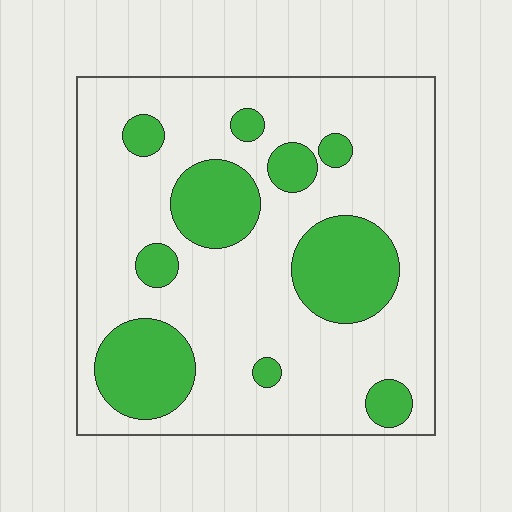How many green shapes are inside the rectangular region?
10.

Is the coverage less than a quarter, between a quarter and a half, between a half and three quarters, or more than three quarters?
Between a quarter and a half.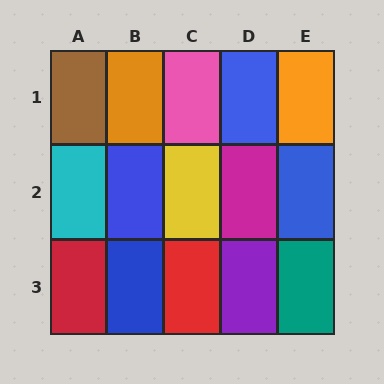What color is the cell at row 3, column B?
Blue.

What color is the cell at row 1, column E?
Orange.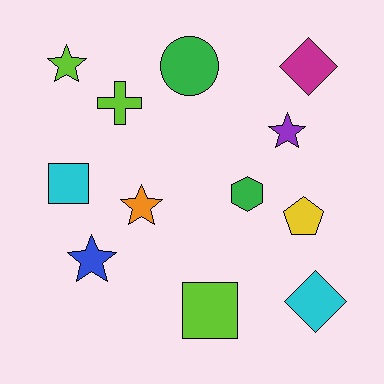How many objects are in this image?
There are 12 objects.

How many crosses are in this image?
There is 1 cross.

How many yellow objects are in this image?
There is 1 yellow object.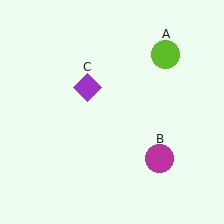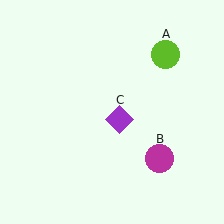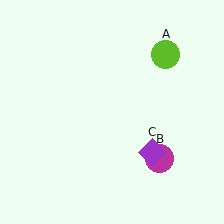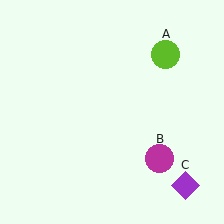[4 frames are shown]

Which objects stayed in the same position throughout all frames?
Lime circle (object A) and magenta circle (object B) remained stationary.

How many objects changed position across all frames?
1 object changed position: purple diamond (object C).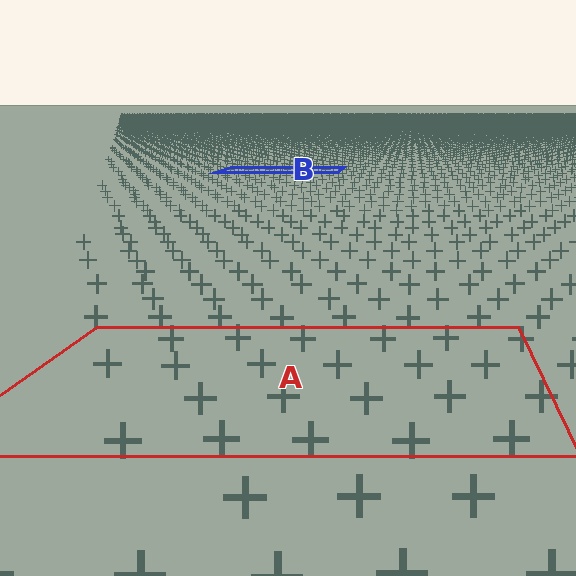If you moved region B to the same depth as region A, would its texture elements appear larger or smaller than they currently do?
They would appear larger. At a closer depth, the same texture elements are projected at a bigger on-screen size.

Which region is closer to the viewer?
Region A is closer. The texture elements there are larger and more spread out.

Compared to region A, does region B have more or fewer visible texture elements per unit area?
Region B has more texture elements per unit area — they are packed more densely because it is farther away.